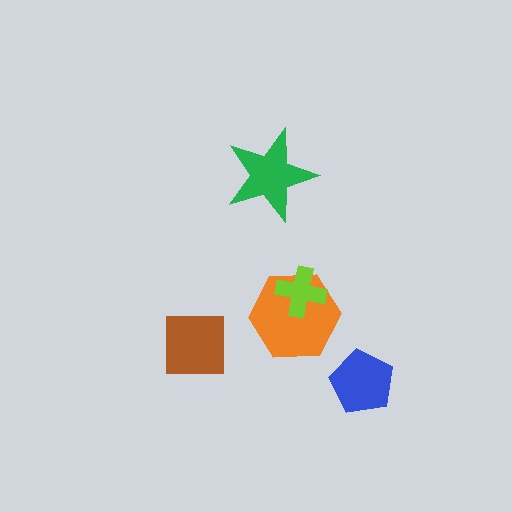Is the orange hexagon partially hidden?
Yes, it is partially covered by another shape.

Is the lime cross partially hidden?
No, no other shape covers it.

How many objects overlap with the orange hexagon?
1 object overlaps with the orange hexagon.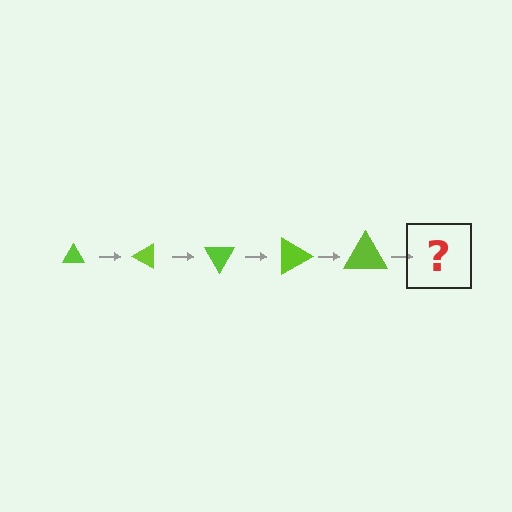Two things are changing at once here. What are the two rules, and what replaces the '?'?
The two rules are that the triangle grows larger each step and it rotates 30 degrees each step. The '?' should be a triangle, larger than the previous one and rotated 150 degrees from the start.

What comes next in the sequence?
The next element should be a triangle, larger than the previous one and rotated 150 degrees from the start.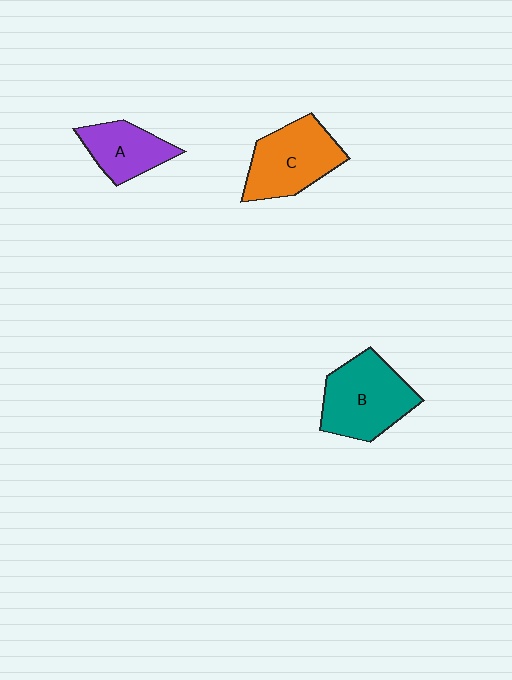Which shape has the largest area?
Shape B (teal).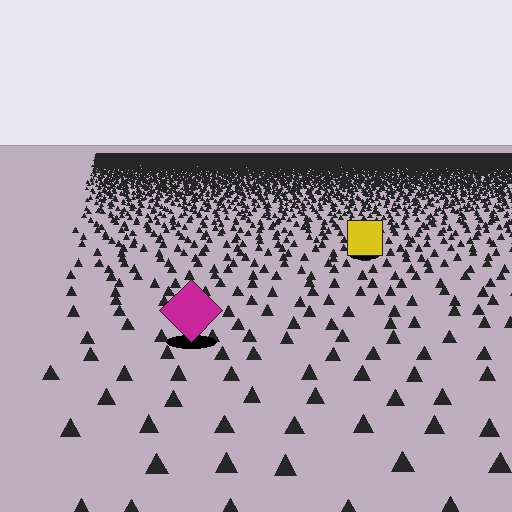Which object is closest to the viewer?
The magenta diamond is closest. The texture marks near it are larger and more spread out.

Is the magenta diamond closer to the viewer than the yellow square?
Yes. The magenta diamond is closer — you can tell from the texture gradient: the ground texture is coarser near it.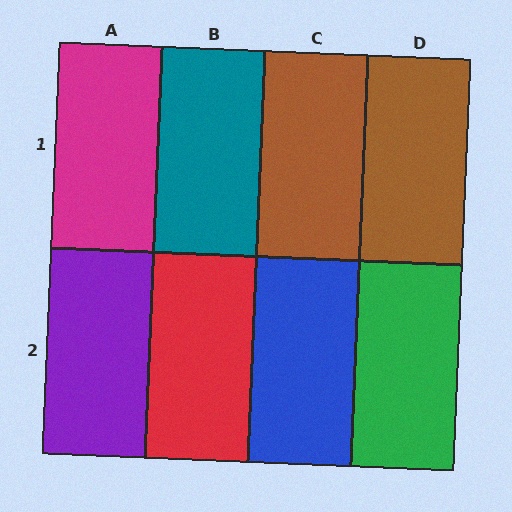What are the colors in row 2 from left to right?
Purple, red, blue, green.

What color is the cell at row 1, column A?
Magenta.